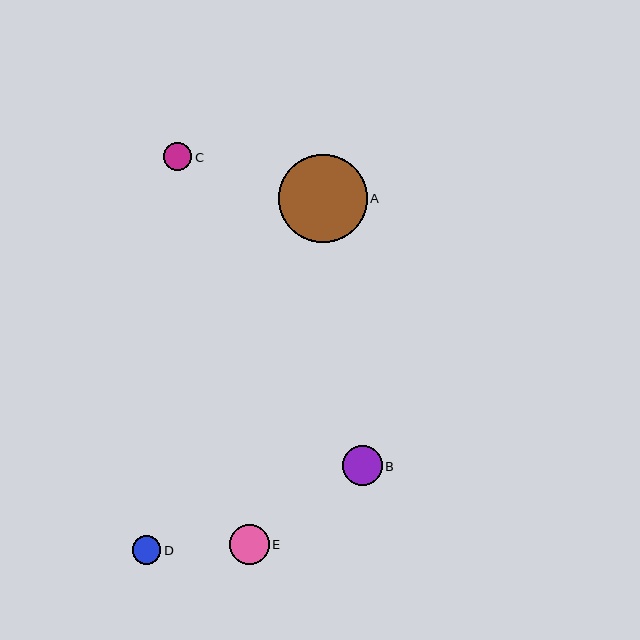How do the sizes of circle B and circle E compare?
Circle B and circle E are approximately the same size.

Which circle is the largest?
Circle A is the largest with a size of approximately 89 pixels.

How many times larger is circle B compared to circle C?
Circle B is approximately 1.4 times the size of circle C.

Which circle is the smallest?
Circle C is the smallest with a size of approximately 28 pixels.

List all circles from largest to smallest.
From largest to smallest: A, B, E, D, C.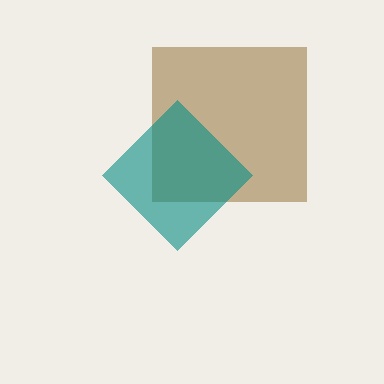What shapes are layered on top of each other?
The layered shapes are: a brown square, a teal diamond.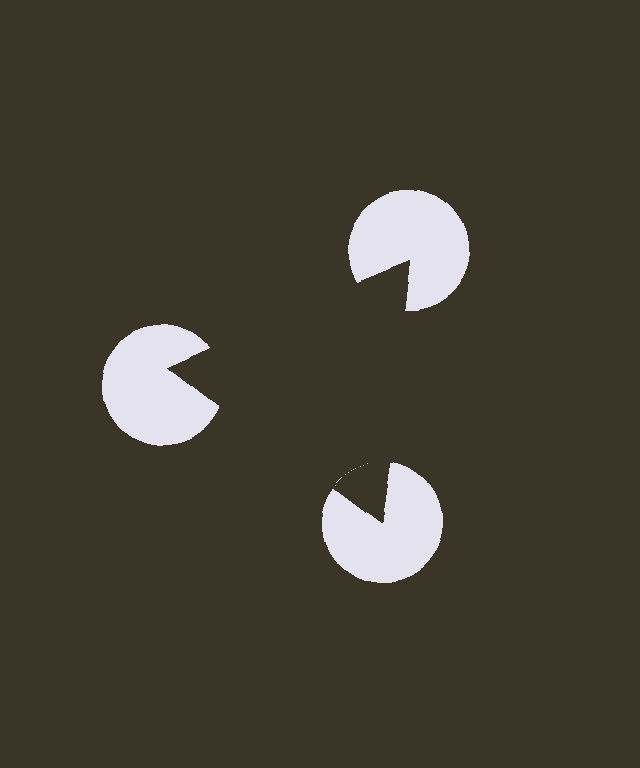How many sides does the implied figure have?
3 sides.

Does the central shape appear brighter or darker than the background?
It typically appears slightly darker than the background, even though no actual brightness change is drawn.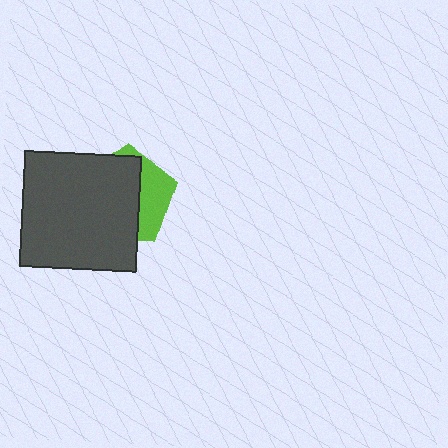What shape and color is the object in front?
The object in front is a dark gray square.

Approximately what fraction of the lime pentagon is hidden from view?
Roughly 67% of the lime pentagon is hidden behind the dark gray square.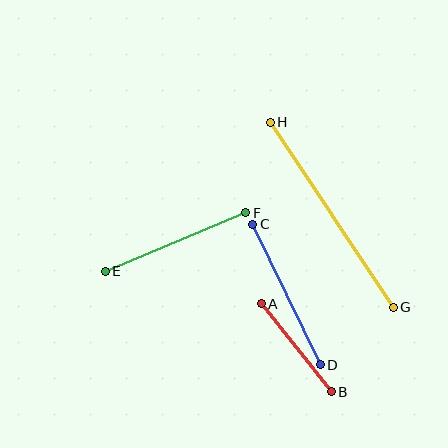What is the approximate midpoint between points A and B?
The midpoint is at approximately (296, 348) pixels.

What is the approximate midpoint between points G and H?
The midpoint is at approximately (332, 215) pixels.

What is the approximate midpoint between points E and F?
The midpoint is at approximately (176, 242) pixels.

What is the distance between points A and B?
The distance is approximately 112 pixels.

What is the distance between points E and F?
The distance is approximately 152 pixels.